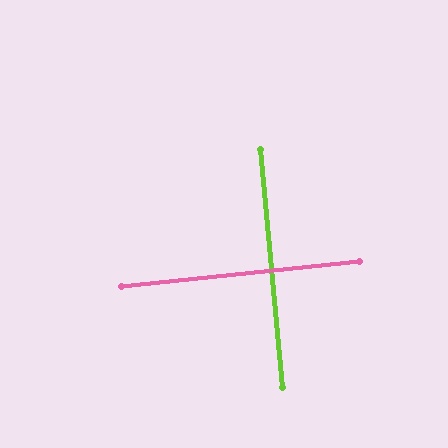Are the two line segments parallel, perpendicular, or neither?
Perpendicular — they meet at approximately 89°.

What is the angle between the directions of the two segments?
Approximately 89 degrees.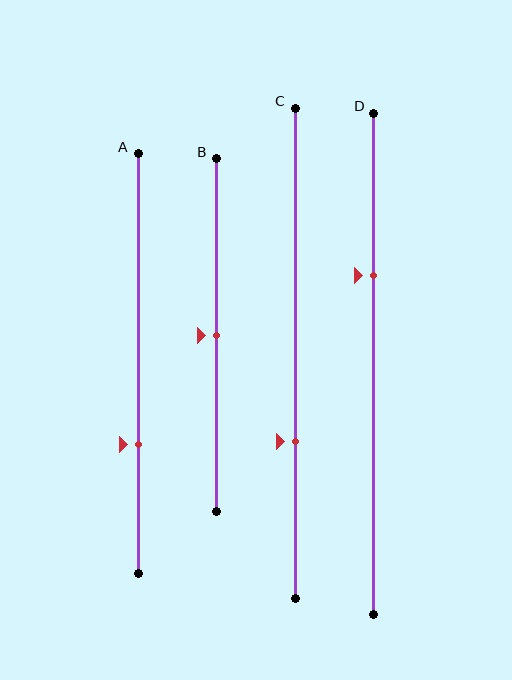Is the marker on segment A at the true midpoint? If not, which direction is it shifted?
No, the marker on segment A is shifted downward by about 19% of the segment length.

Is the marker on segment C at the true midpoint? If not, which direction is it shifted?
No, the marker on segment C is shifted downward by about 18% of the segment length.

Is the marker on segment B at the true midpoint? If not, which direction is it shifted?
Yes, the marker on segment B is at the true midpoint.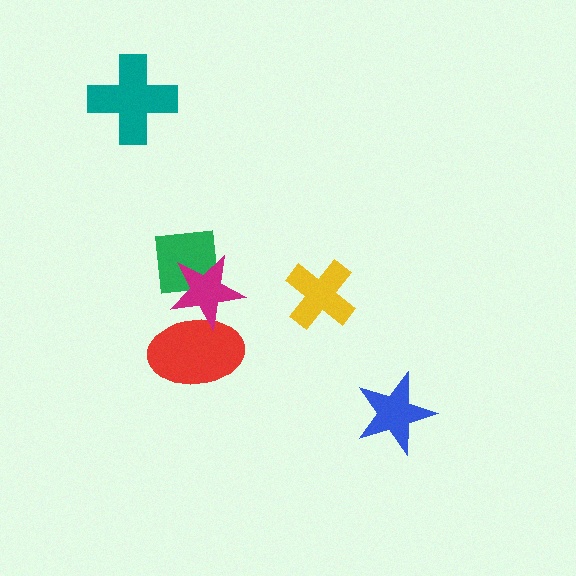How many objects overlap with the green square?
1 object overlaps with the green square.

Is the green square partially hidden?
Yes, it is partially covered by another shape.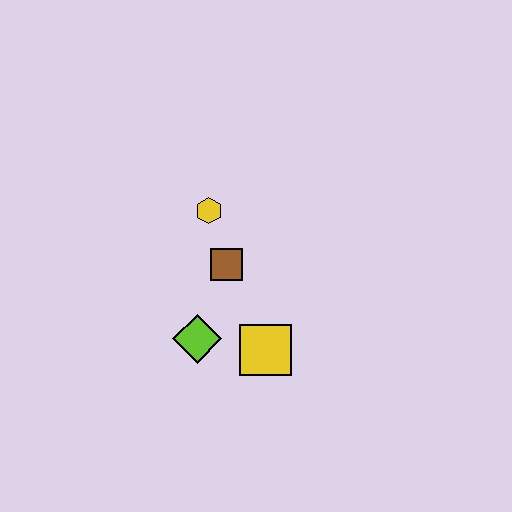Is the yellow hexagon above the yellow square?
Yes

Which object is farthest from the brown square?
The yellow square is farthest from the brown square.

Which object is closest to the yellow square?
The lime diamond is closest to the yellow square.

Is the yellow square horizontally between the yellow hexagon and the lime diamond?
No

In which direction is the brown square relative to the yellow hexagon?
The brown square is below the yellow hexagon.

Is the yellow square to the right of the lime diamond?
Yes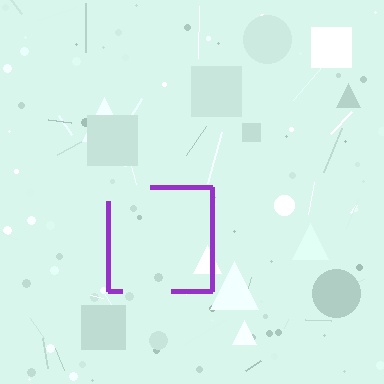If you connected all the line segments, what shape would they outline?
They would outline a square.